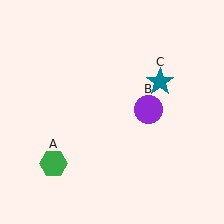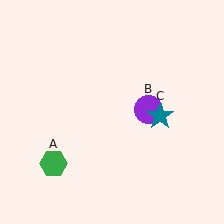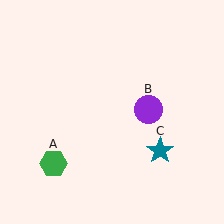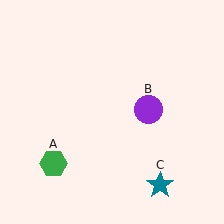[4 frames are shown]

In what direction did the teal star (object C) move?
The teal star (object C) moved down.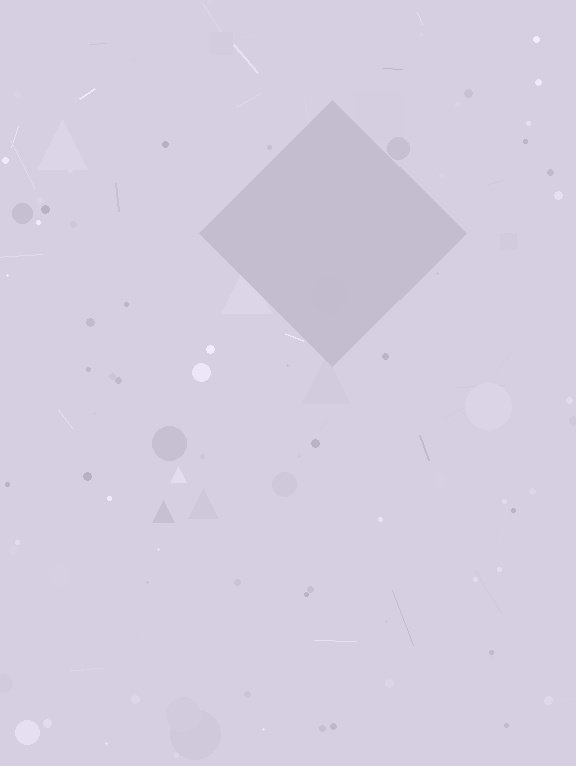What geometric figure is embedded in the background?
A diamond is embedded in the background.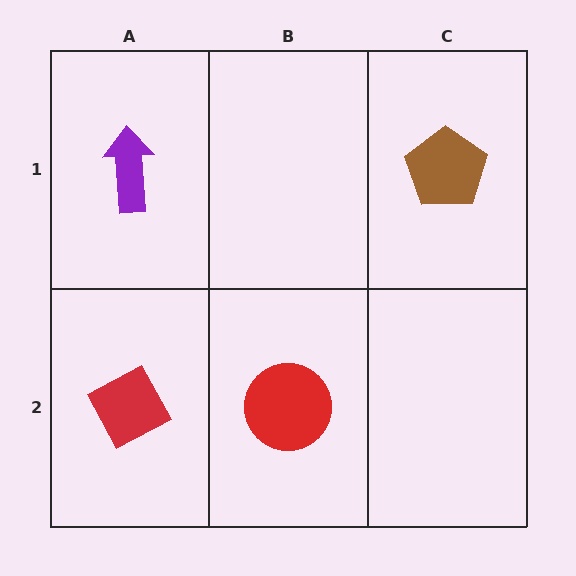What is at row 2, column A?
A red diamond.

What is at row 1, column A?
A purple arrow.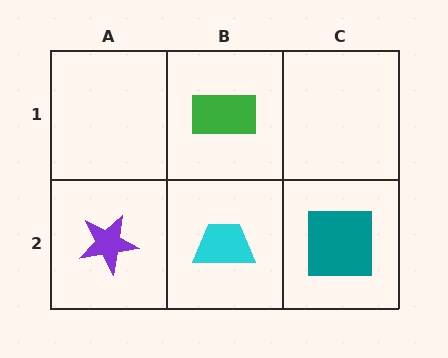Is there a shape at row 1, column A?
No, that cell is empty.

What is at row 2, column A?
A purple star.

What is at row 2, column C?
A teal square.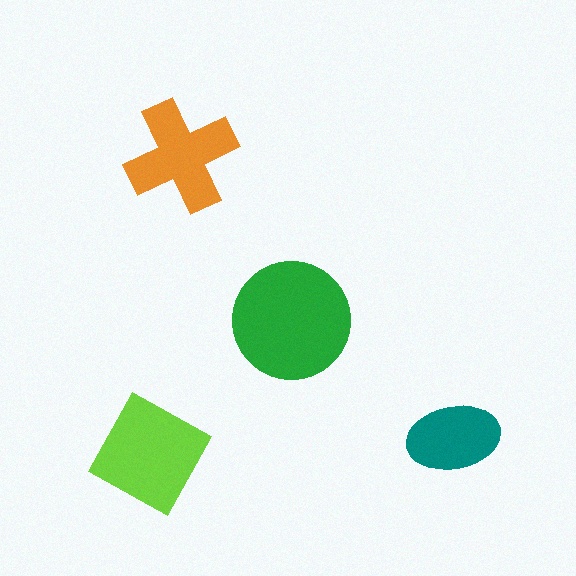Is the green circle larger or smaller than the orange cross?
Larger.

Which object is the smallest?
The teal ellipse.